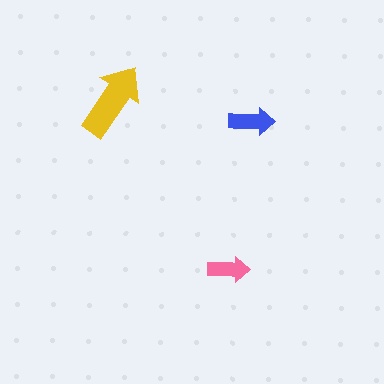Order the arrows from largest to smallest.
the yellow one, the blue one, the pink one.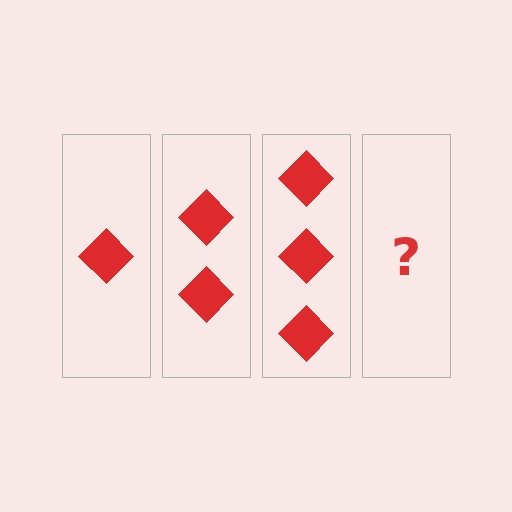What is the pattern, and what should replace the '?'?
The pattern is that each step adds one more diamond. The '?' should be 4 diamonds.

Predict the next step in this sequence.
The next step is 4 diamonds.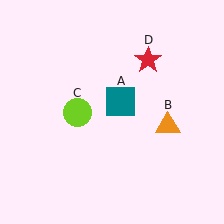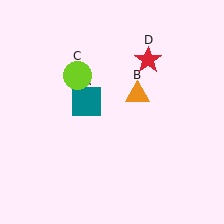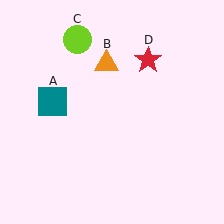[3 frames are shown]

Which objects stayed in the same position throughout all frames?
Red star (object D) remained stationary.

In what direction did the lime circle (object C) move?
The lime circle (object C) moved up.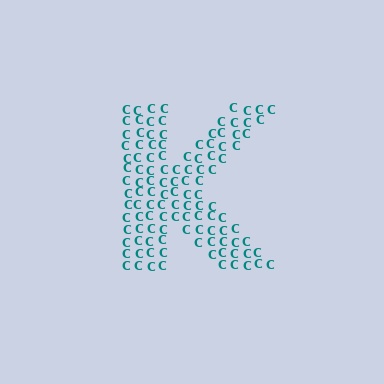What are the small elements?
The small elements are letter C's.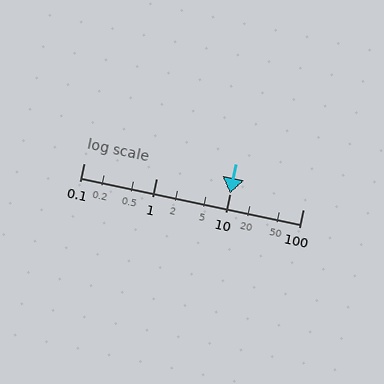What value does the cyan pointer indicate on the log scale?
The pointer indicates approximately 10.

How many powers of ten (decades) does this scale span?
The scale spans 3 decades, from 0.1 to 100.